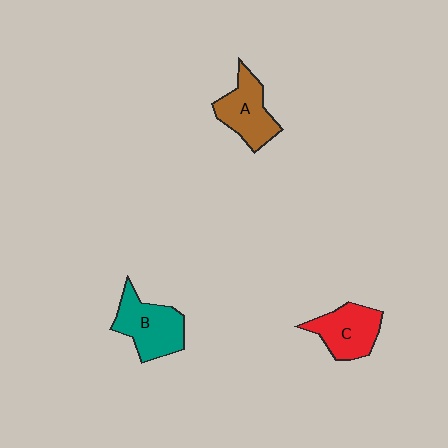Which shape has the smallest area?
Shape C (red).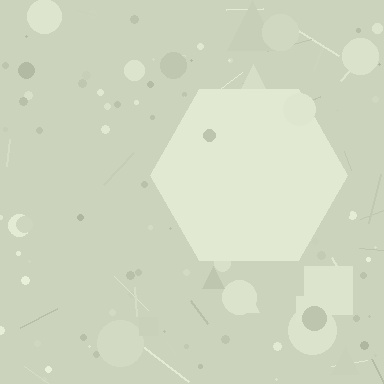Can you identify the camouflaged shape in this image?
The camouflaged shape is a hexagon.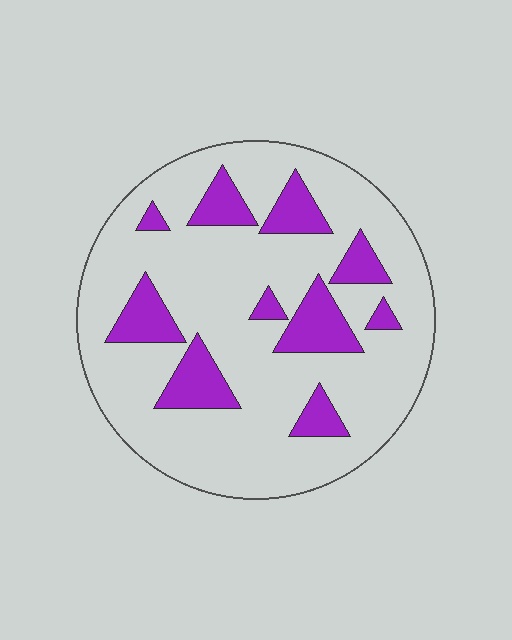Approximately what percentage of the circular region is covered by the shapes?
Approximately 20%.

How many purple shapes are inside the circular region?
10.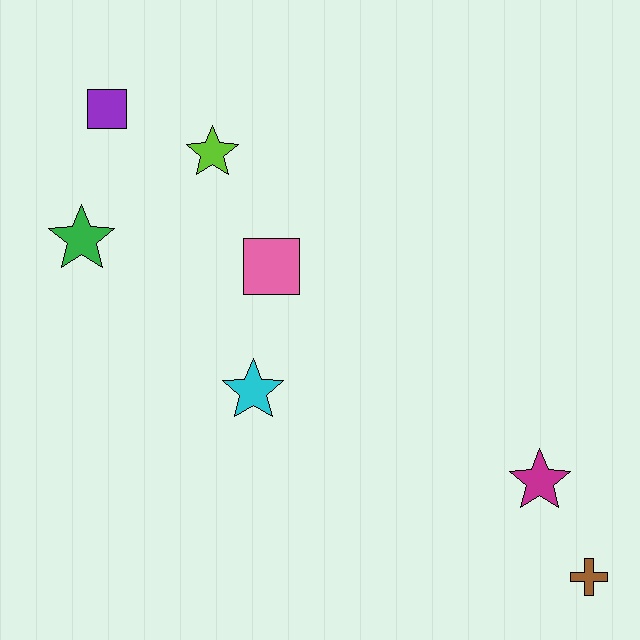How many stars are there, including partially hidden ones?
There are 4 stars.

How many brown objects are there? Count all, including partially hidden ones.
There is 1 brown object.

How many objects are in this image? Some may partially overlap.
There are 7 objects.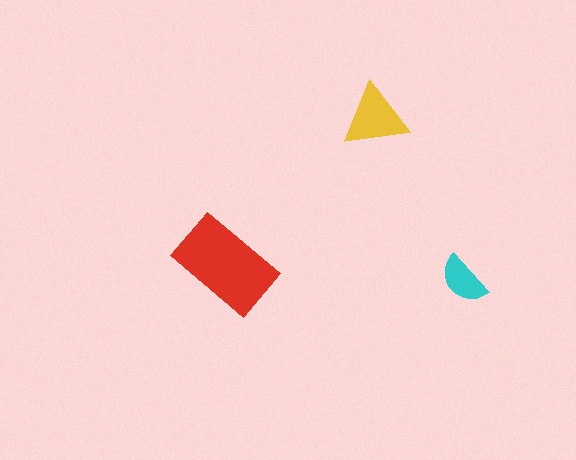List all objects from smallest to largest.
The cyan semicircle, the yellow triangle, the red rectangle.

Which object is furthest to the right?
The cyan semicircle is rightmost.